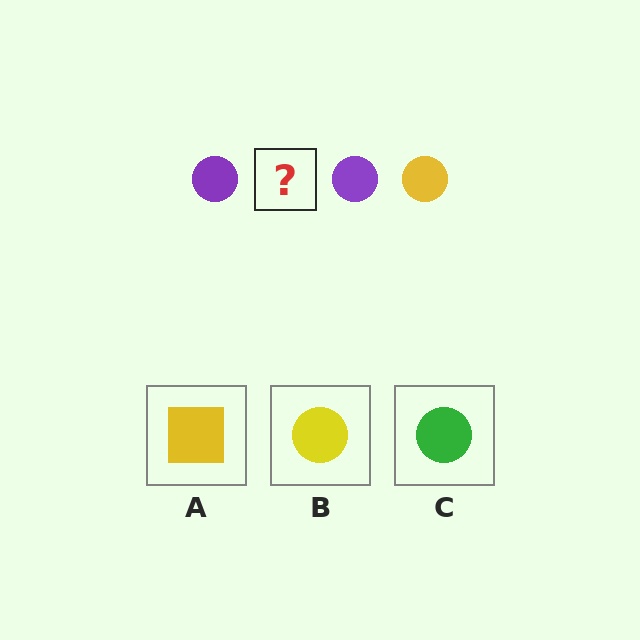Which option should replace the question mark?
Option B.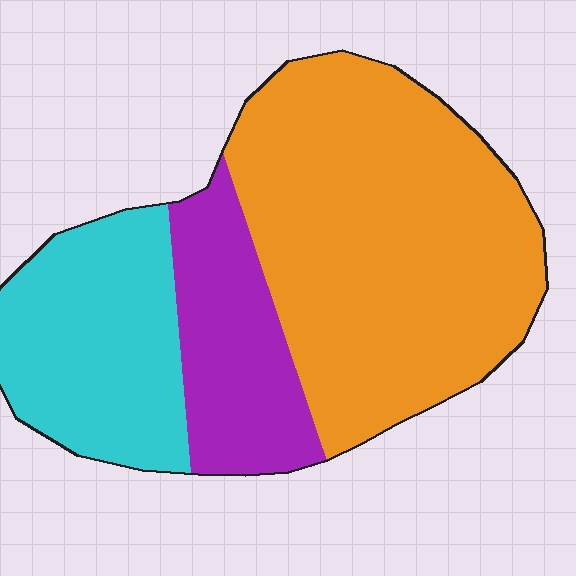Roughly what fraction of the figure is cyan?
Cyan covers about 25% of the figure.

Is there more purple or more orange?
Orange.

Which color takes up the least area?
Purple, at roughly 20%.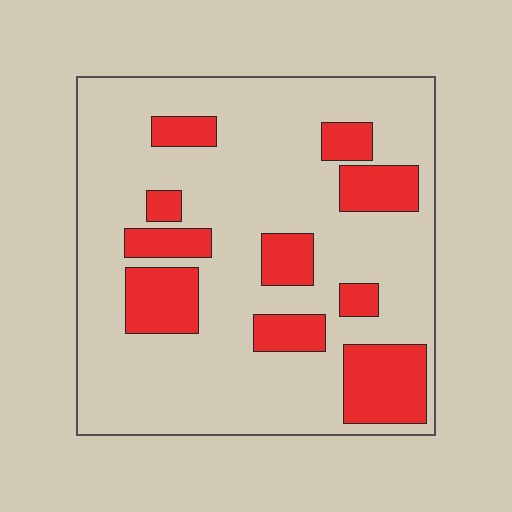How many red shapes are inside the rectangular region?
10.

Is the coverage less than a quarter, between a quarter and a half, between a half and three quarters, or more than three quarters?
Less than a quarter.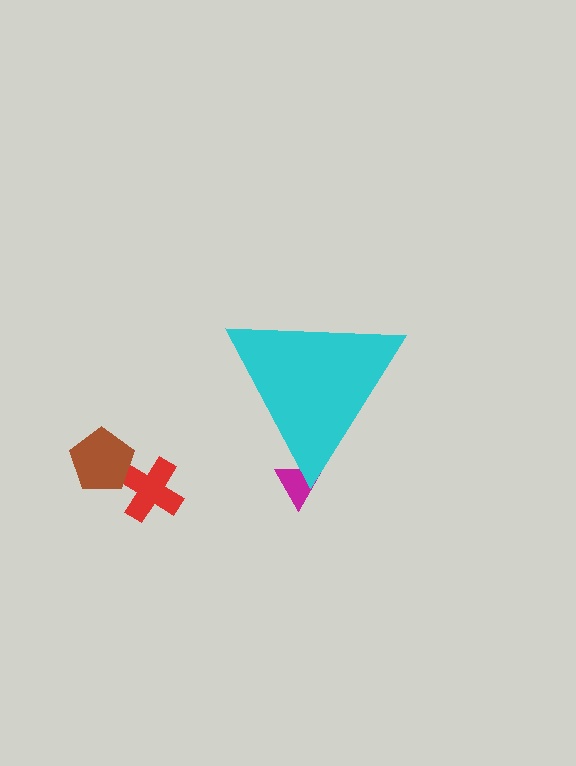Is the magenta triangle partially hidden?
Yes, the magenta triangle is partially hidden behind the cyan triangle.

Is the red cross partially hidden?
No, the red cross is fully visible.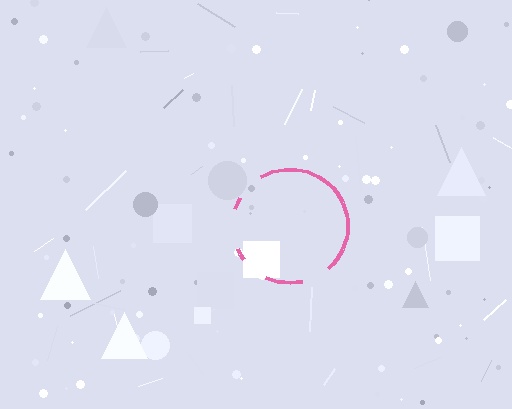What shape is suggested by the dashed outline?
The dashed outline suggests a circle.